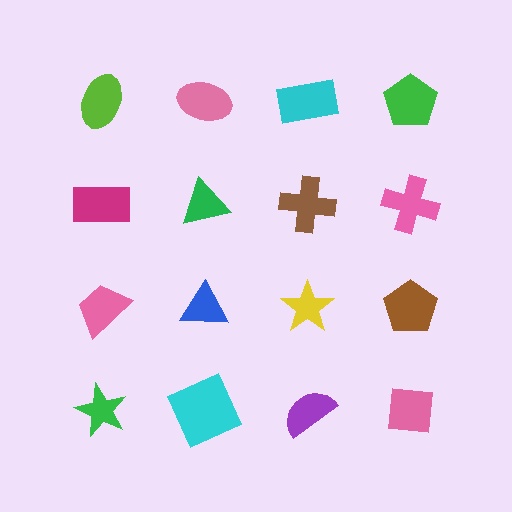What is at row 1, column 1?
A lime ellipse.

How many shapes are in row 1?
4 shapes.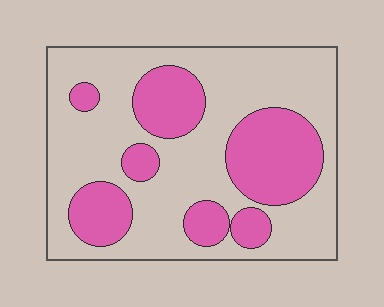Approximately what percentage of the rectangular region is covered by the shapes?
Approximately 30%.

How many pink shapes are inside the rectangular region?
7.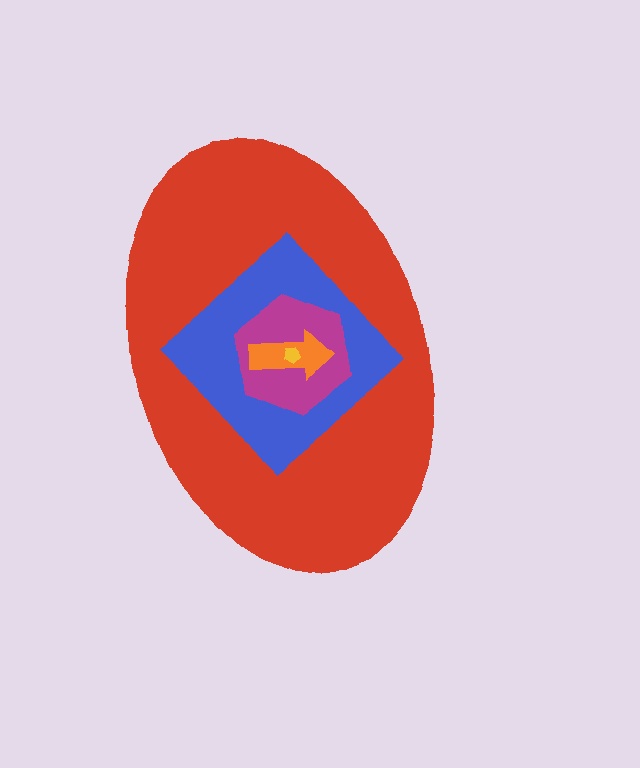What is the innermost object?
The yellow pentagon.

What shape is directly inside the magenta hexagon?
The orange arrow.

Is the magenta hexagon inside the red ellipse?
Yes.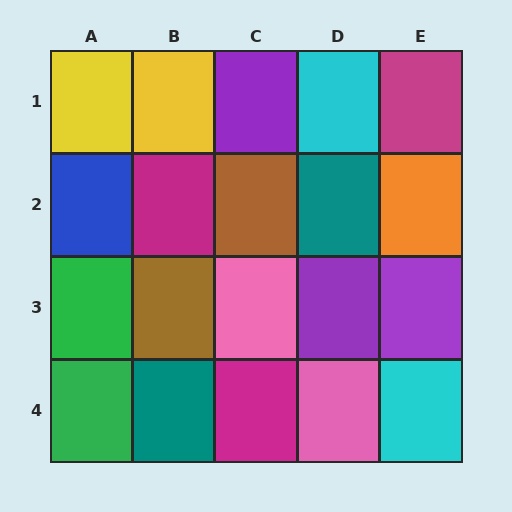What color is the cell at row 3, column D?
Purple.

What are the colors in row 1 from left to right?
Yellow, yellow, purple, cyan, magenta.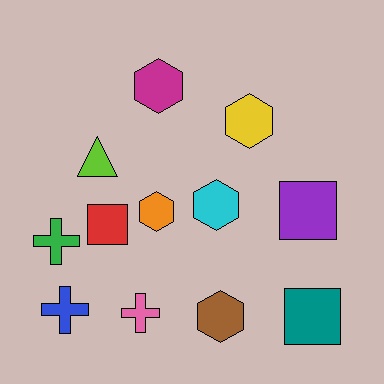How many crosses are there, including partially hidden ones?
There are 3 crosses.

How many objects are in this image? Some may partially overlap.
There are 12 objects.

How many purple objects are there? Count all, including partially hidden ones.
There is 1 purple object.